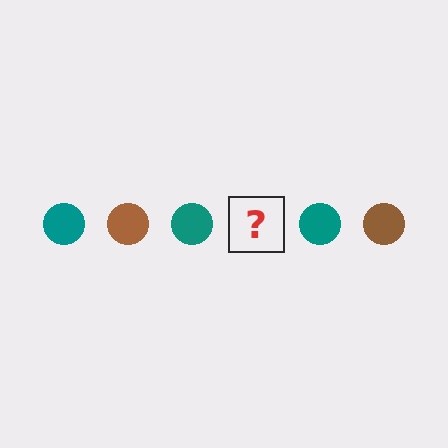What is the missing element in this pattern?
The missing element is a brown circle.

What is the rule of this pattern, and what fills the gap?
The rule is that the pattern cycles through teal, brown circles. The gap should be filled with a brown circle.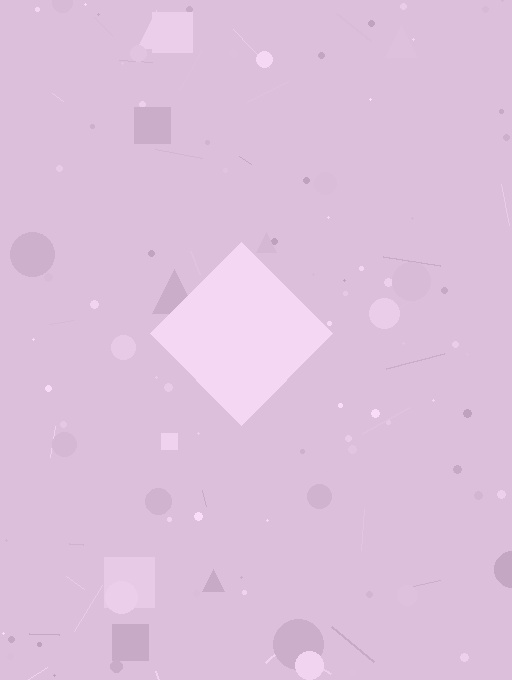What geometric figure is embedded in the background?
A diamond is embedded in the background.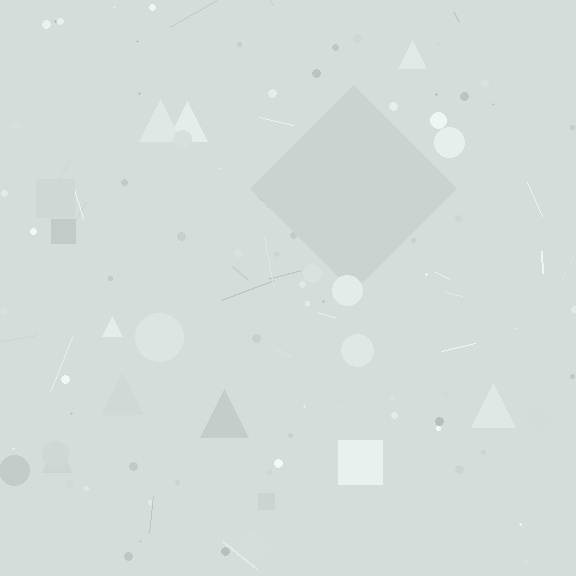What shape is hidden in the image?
A diamond is hidden in the image.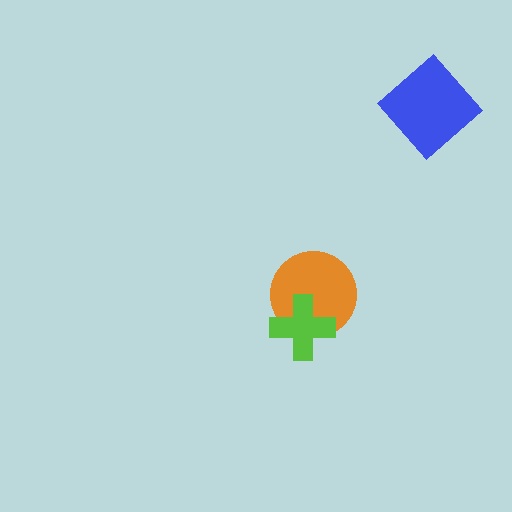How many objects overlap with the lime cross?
1 object overlaps with the lime cross.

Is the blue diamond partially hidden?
No, no other shape covers it.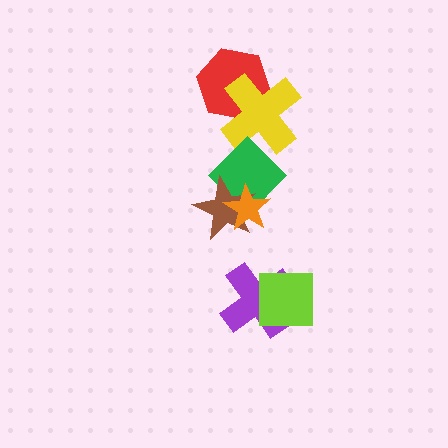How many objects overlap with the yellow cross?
2 objects overlap with the yellow cross.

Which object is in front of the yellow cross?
The green diamond is in front of the yellow cross.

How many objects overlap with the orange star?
2 objects overlap with the orange star.